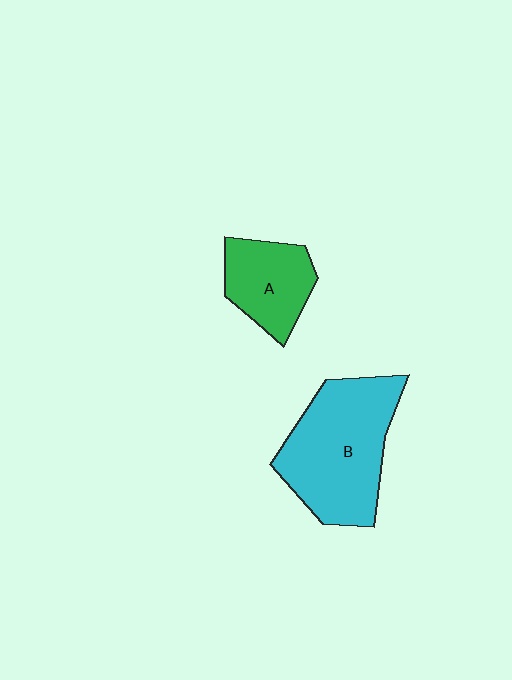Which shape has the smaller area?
Shape A (green).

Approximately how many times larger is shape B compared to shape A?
Approximately 1.9 times.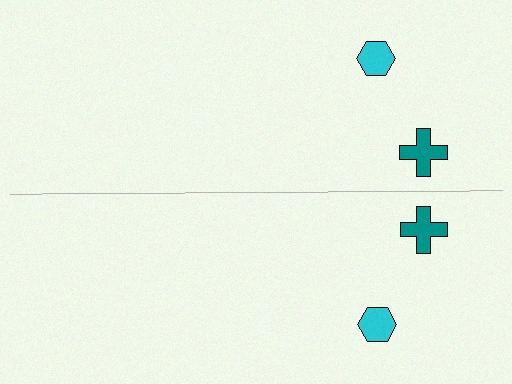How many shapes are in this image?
There are 4 shapes in this image.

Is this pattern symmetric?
Yes, this pattern has bilateral (reflection) symmetry.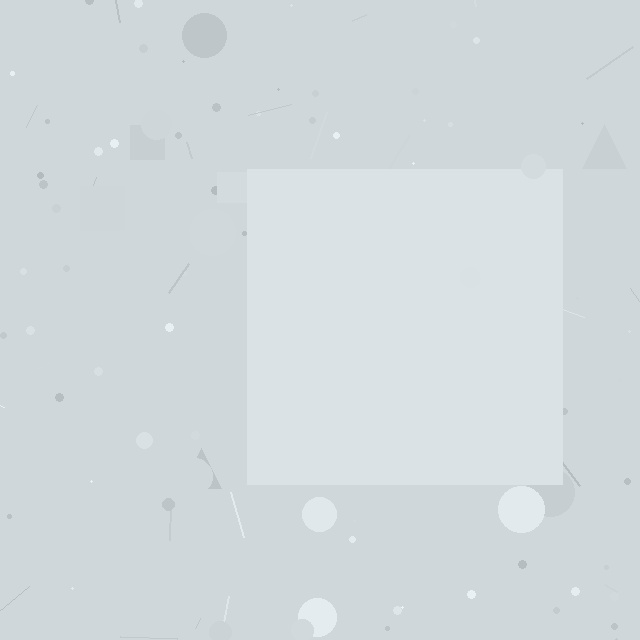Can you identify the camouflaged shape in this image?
The camouflaged shape is a square.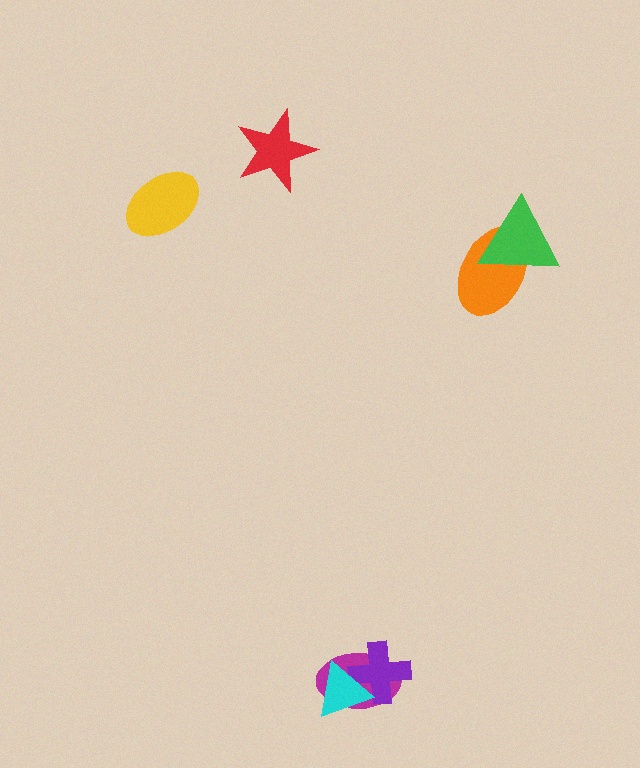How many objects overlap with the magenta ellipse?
2 objects overlap with the magenta ellipse.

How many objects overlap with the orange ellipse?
1 object overlaps with the orange ellipse.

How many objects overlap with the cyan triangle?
2 objects overlap with the cyan triangle.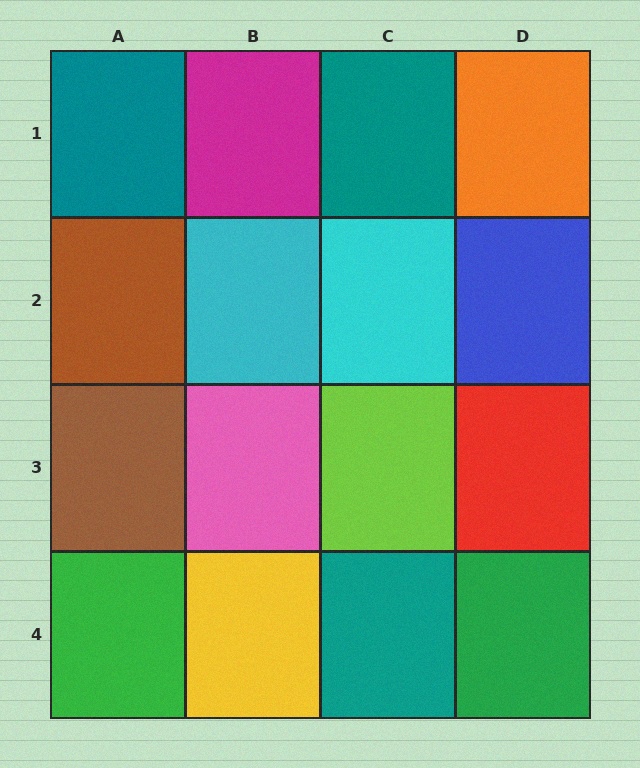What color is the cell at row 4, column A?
Green.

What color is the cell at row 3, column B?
Pink.